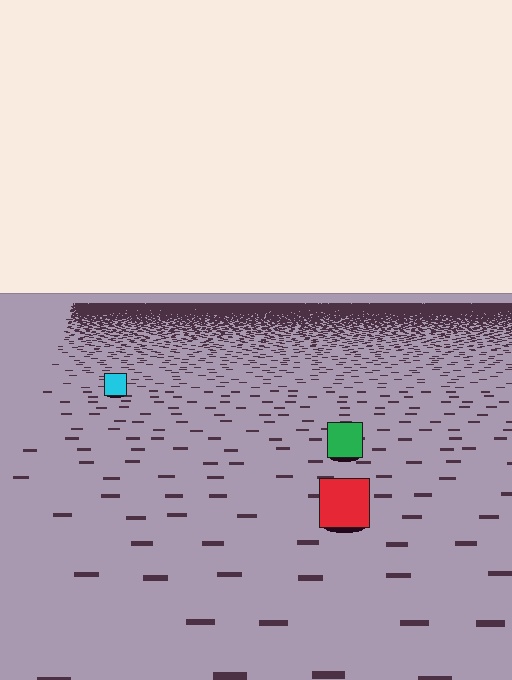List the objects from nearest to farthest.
From nearest to farthest: the red square, the green square, the cyan square.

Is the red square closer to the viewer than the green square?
Yes. The red square is closer — you can tell from the texture gradient: the ground texture is coarser near it.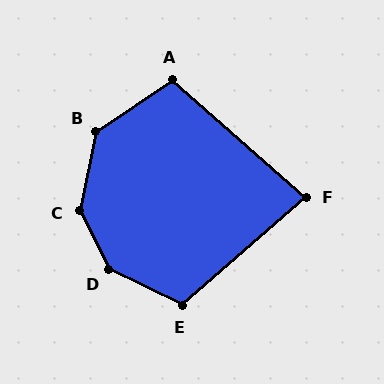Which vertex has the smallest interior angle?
F, at approximately 83 degrees.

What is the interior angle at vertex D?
Approximately 142 degrees (obtuse).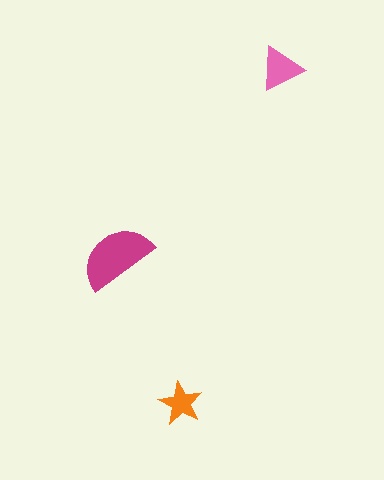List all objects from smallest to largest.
The orange star, the pink triangle, the magenta semicircle.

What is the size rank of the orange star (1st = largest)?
3rd.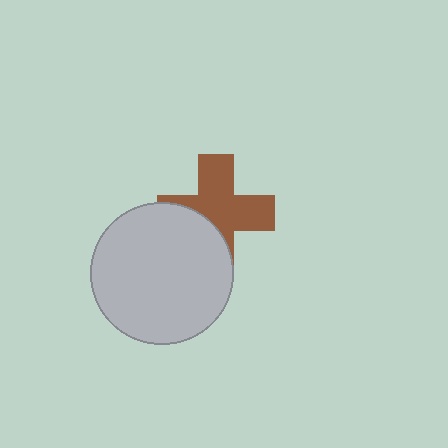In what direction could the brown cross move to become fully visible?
The brown cross could move toward the upper-right. That would shift it out from behind the light gray circle entirely.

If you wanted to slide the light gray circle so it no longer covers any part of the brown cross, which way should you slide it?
Slide it toward the lower-left — that is the most direct way to separate the two shapes.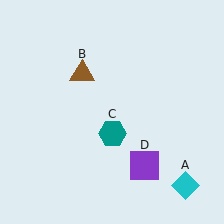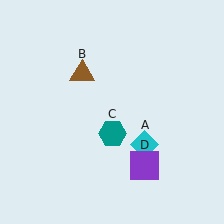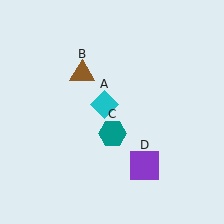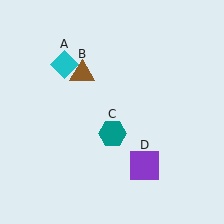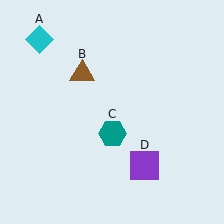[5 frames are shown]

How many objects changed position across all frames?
1 object changed position: cyan diamond (object A).